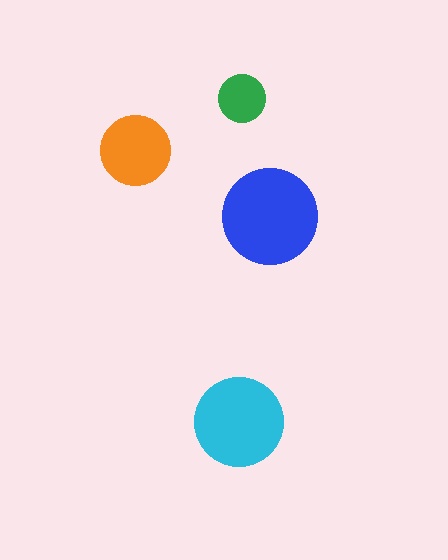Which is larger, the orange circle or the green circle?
The orange one.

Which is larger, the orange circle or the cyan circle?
The cyan one.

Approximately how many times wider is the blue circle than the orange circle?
About 1.5 times wider.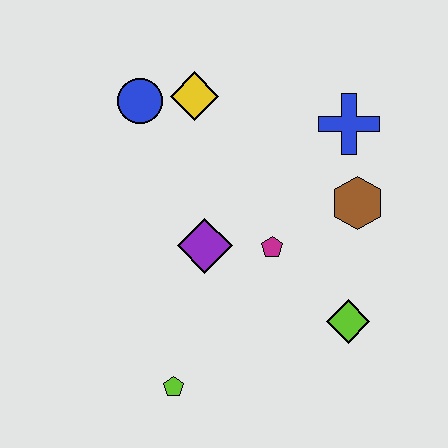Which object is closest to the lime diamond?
The magenta pentagon is closest to the lime diamond.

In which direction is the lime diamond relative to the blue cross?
The lime diamond is below the blue cross.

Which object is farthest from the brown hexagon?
The lime pentagon is farthest from the brown hexagon.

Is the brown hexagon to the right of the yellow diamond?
Yes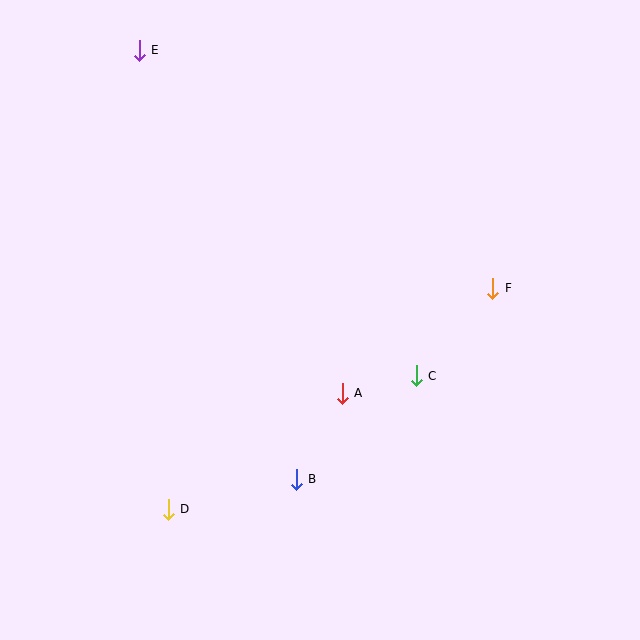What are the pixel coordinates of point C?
Point C is at (416, 376).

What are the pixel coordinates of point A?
Point A is at (342, 393).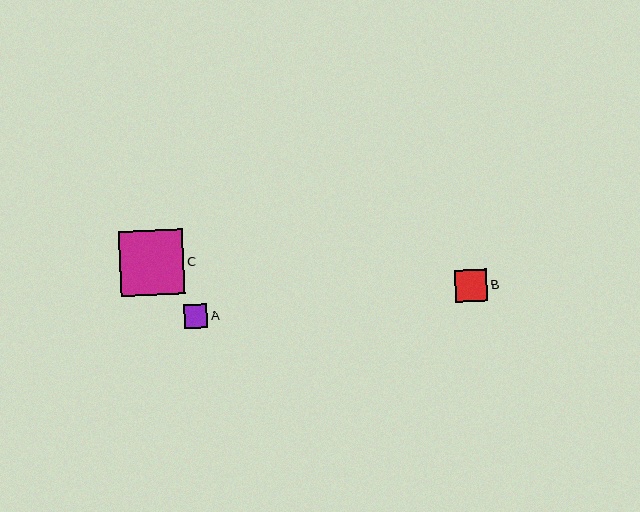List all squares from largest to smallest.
From largest to smallest: C, B, A.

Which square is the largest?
Square C is the largest with a size of approximately 65 pixels.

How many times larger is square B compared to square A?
Square B is approximately 1.4 times the size of square A.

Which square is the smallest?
Square A is the smallest with a size of approximately 24 pixels.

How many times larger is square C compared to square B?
Square C is approximately 2.0 times the size of square B.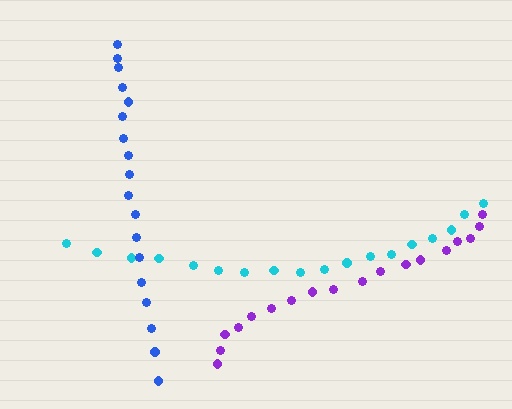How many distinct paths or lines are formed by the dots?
There are 3 distinct paths.